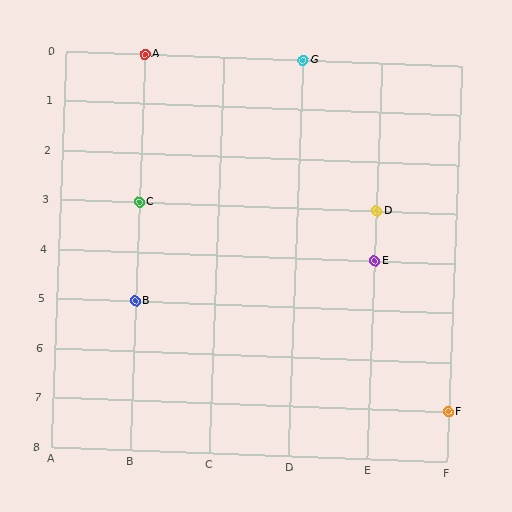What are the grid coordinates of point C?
Point C is at grid coordinates (B, 3).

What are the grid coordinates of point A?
Point A is at grid coordinates (B, 0).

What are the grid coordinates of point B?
Point B is at grid coordinates (B, 5).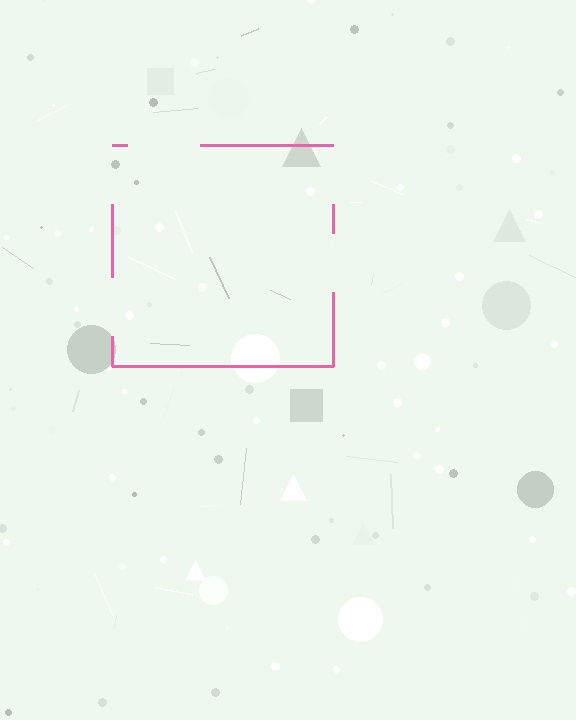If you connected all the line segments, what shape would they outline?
They would outline a square.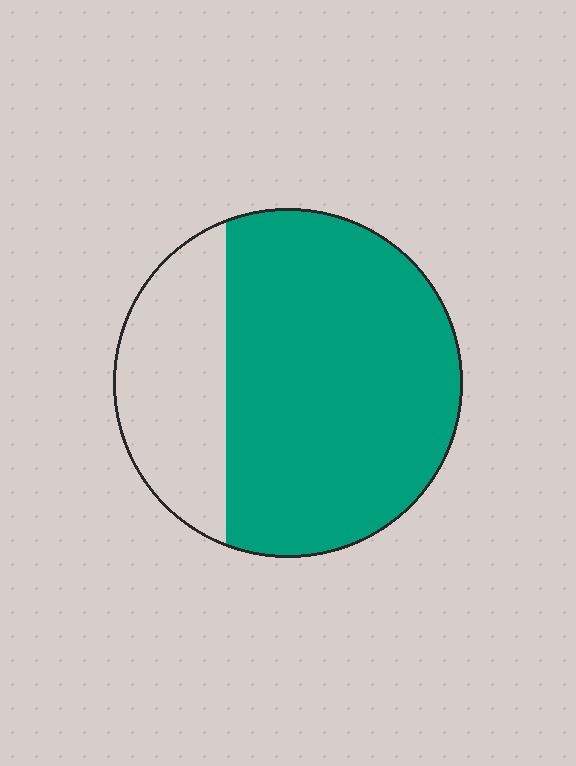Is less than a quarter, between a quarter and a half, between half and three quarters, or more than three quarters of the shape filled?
Between half and three quarters.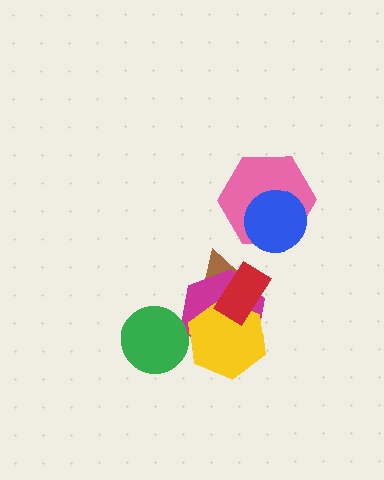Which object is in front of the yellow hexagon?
The red rectangle is in front of the yellow hexagon.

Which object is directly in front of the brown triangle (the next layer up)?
The magenta hexagon is directly in front of the brown triangle.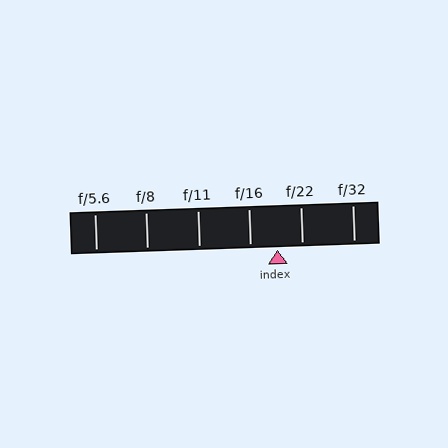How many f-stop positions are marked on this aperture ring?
There are 6 f-stop positions marked.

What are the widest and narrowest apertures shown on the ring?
The widest aperture shown is f/5.6 and the narrowest is f/32.